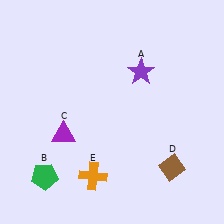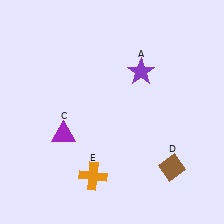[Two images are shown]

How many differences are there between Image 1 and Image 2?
There is 1 difference between the two images.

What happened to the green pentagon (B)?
The green pentagon (B) was removed in Image 2. It was in the bottom-left area of Image 1.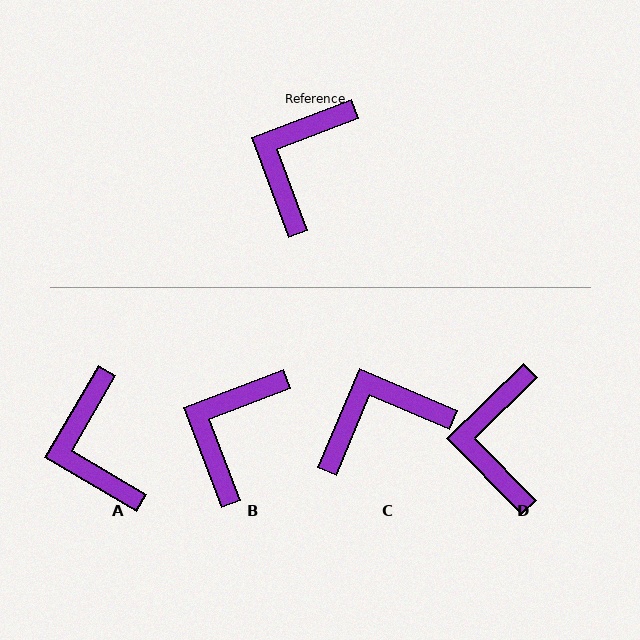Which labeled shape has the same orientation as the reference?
B.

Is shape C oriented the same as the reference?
No, it is off by about 44 degrees.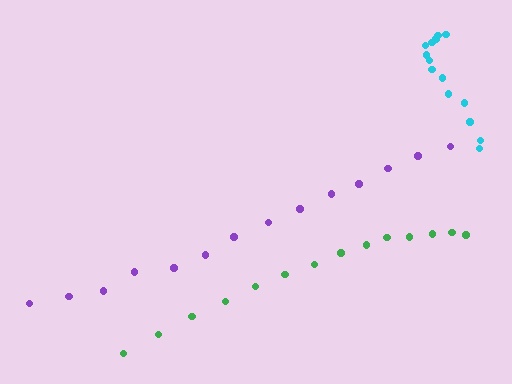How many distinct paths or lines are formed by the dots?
There are 3 distinct paths.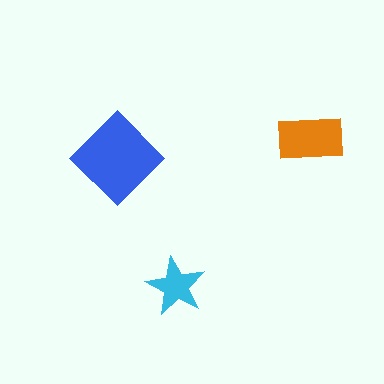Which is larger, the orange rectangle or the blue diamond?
The blue diamond.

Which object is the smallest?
The cyan star.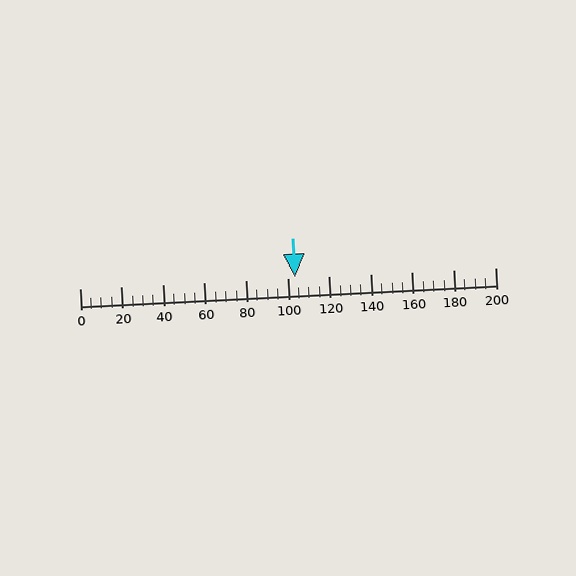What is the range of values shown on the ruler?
The ruler shows values from 0 to 200.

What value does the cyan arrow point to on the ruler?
The cyan arrow points to approximately 104.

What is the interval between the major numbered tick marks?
The major tick marks are spaced 20 units apart.